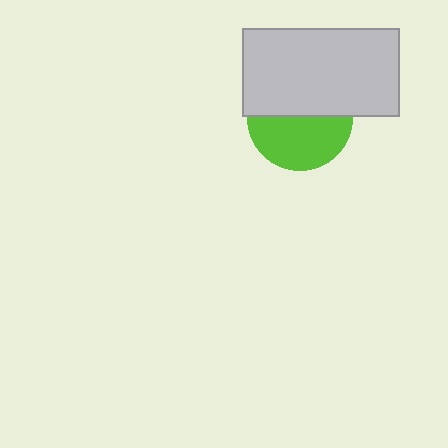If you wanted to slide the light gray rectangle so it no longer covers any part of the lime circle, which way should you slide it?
Slide it up — that is the most direct way to separate the two shapes.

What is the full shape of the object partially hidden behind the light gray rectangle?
The partially hidden object is a lime circle.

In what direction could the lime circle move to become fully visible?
The lime circle could move down. That would shift it out from behind the light gray rectangle entirely.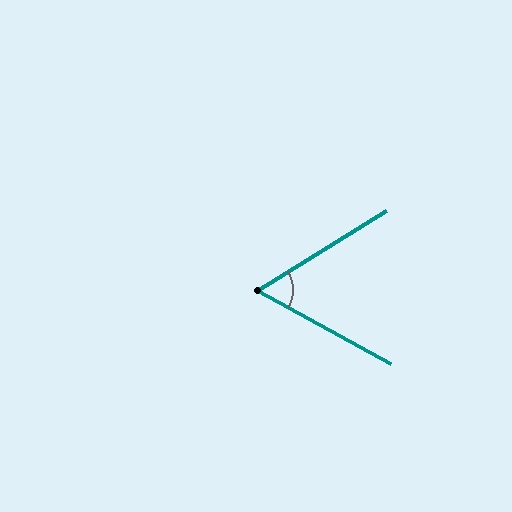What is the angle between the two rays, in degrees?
Approximately 60 degrees.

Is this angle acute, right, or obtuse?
It is acute.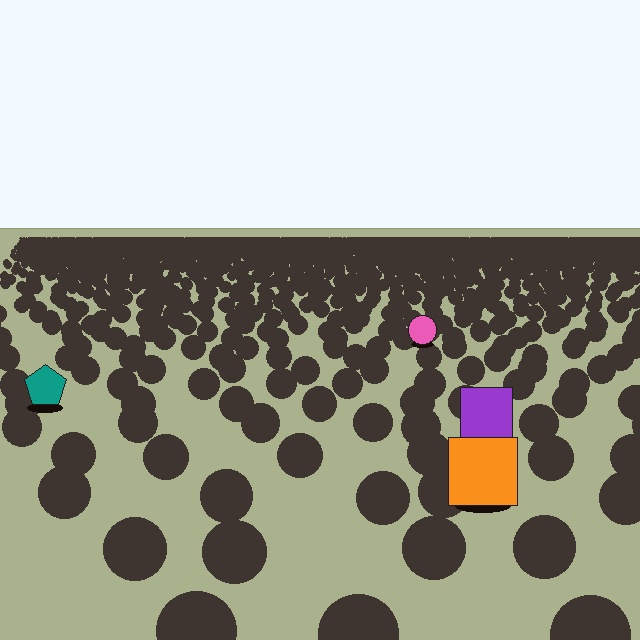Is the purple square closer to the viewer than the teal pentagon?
Yes. The purple square is closer — you can tell from the texture gradient: the ground texture is coarser near it.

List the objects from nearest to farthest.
From nearest to farthest: the orange square, the purple square, the teal pentagon, the pink circle.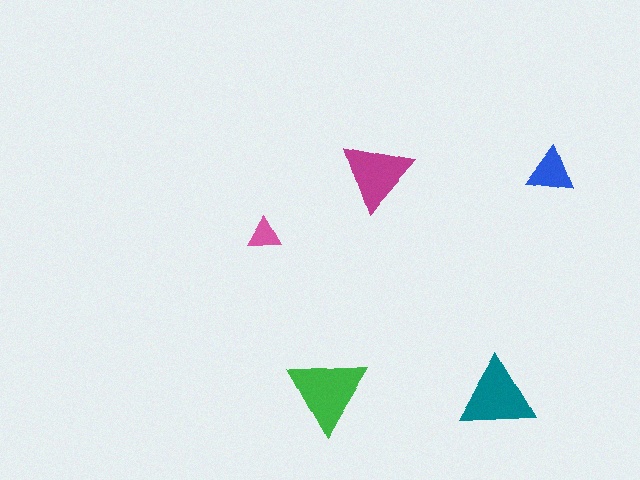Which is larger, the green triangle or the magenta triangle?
The green one.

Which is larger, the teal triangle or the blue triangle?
The teal one.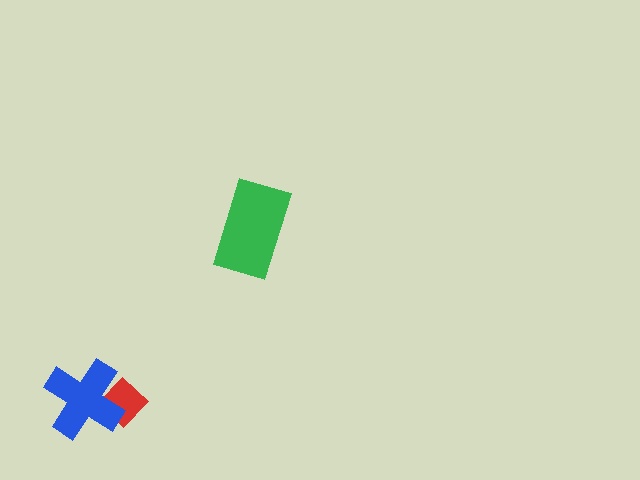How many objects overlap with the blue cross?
1 object overlaps with the blue cross.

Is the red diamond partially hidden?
Yes, it is partially covered by another shape.